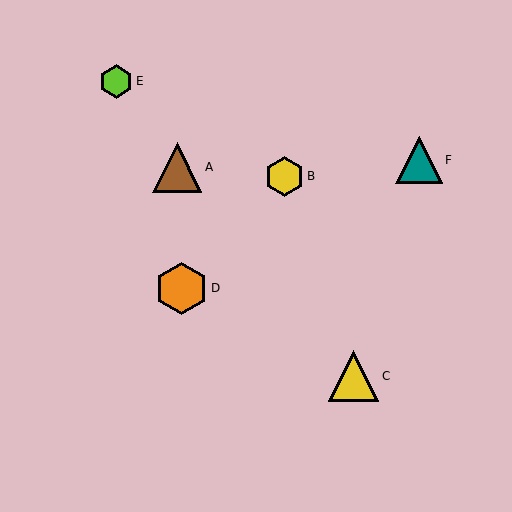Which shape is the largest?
The orange hexagon (labeled D) is the largest.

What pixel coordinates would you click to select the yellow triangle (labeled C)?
Click at (354, 376) to select the yellow triangle C.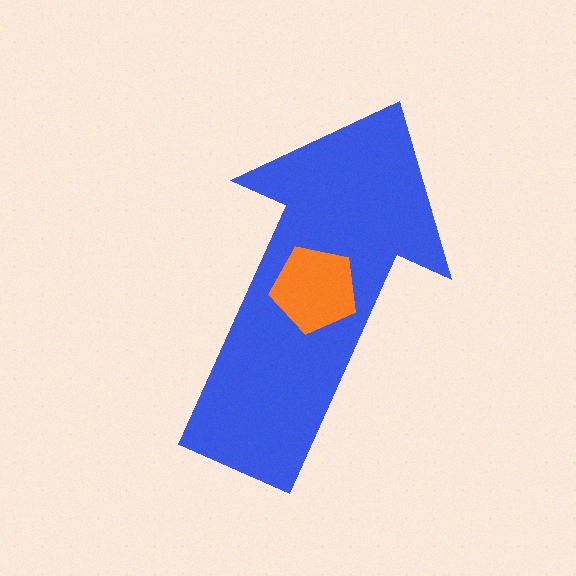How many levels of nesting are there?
2.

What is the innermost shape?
The orange pentagon.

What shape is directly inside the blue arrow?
The orange pentagon.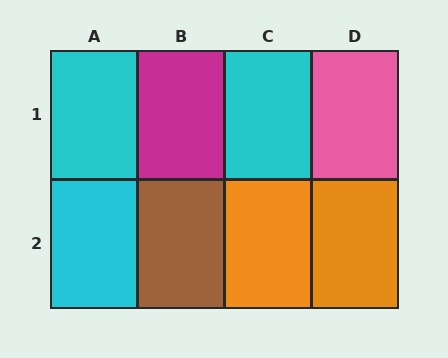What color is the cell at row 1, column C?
Cyan.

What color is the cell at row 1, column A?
Cyan.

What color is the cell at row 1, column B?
Magenta.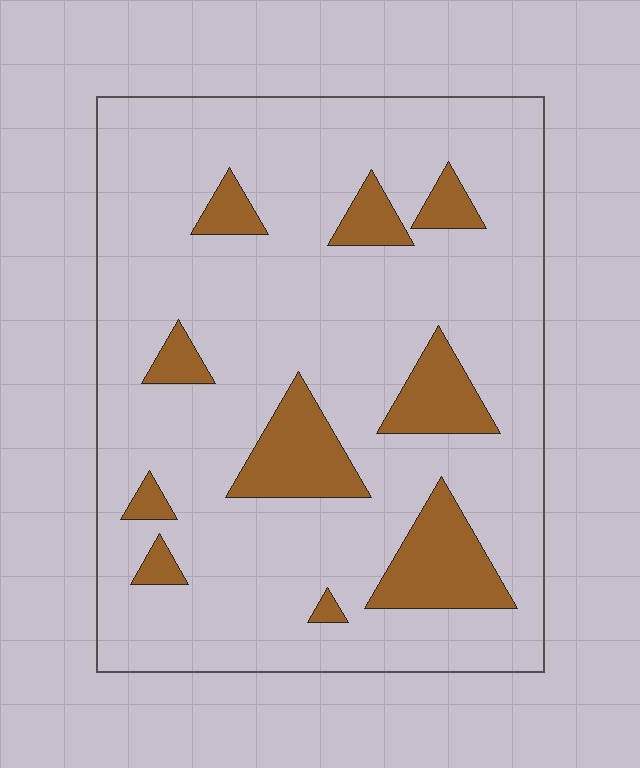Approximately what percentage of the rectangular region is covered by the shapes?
Approximately 15%.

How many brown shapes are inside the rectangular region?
10.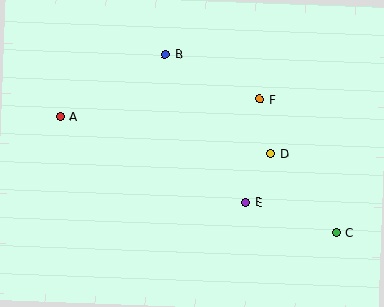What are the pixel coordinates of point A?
Point A is at (61, 116).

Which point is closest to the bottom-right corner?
Point C is closest to the bottom-right corner.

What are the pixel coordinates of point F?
Point F is at (260, 99).